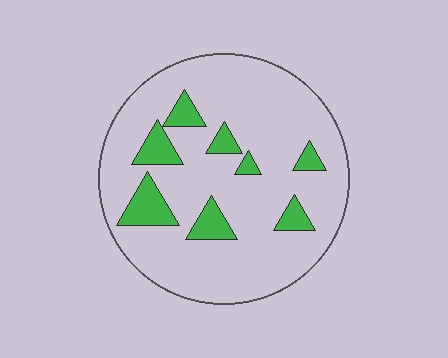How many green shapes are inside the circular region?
8.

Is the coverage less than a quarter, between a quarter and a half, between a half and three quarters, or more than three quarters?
Less than a quarter.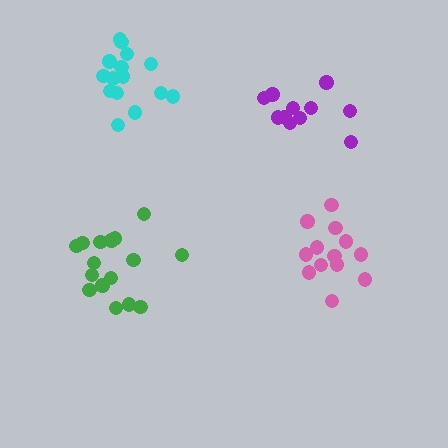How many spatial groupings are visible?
There are 4 spatial groupings.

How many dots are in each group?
Group 1: 11 dots, Group 2: 13 dots, Group 3: 16 dots, Group 4: 16 dots (56 total).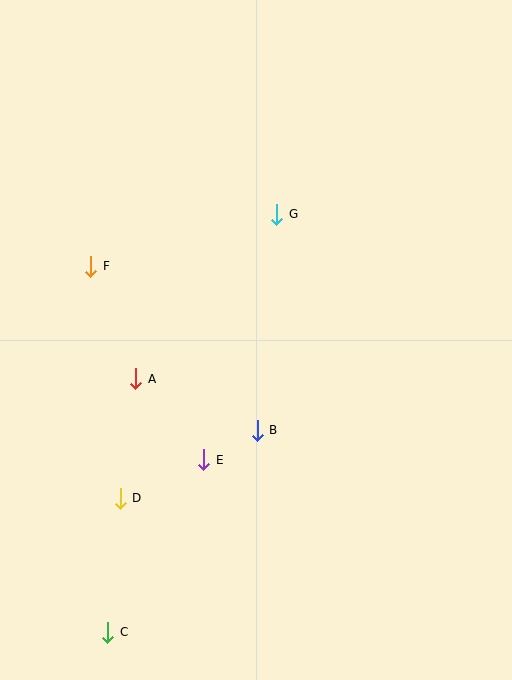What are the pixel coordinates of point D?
Point D is at (120, 498).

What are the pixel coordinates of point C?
Point C is at (108, 632).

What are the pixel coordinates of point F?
Point F is at (91, 266).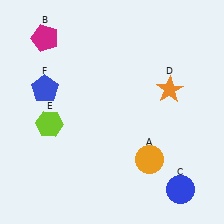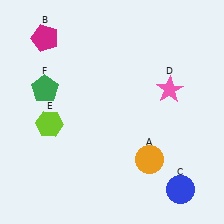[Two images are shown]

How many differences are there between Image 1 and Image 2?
There are 2 differences between the two images.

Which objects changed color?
D changed from orange to pink. F changed from blue to green.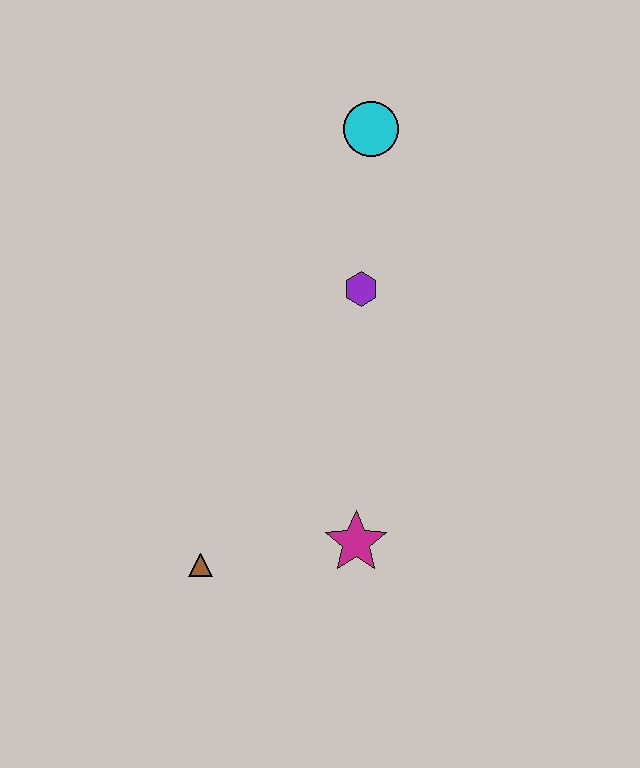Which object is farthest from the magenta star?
The cyan circle is farthest from the magenta star.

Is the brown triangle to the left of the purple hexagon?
Yes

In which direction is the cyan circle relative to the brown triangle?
The cyan circle is above the brown triangle.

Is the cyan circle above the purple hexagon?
Yes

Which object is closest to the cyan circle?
The purple hexagon is closest to the cyan circle.